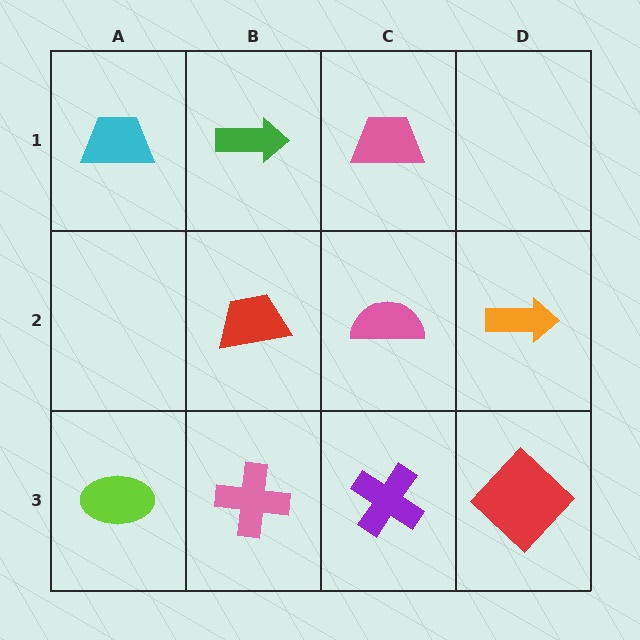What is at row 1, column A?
A cyan trapezoid.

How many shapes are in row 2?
3 shapes.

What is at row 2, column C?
A pink semicircle.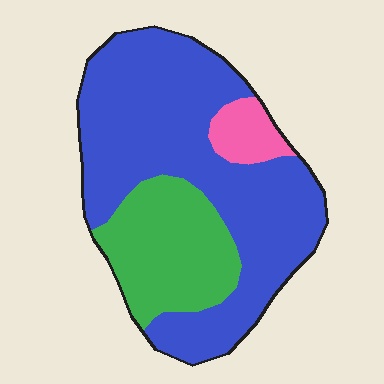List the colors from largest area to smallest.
From largest to smallest: blue, green, pink.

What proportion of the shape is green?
Green takes up between a sixth and a third of the shape.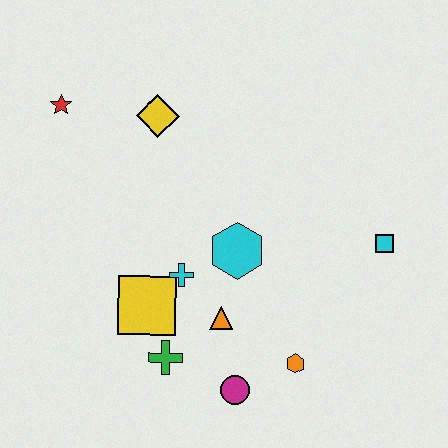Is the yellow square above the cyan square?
No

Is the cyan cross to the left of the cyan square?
Yes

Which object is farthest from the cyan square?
The red star is farthest from the cyan square.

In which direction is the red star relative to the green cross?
The red star is above the green cross.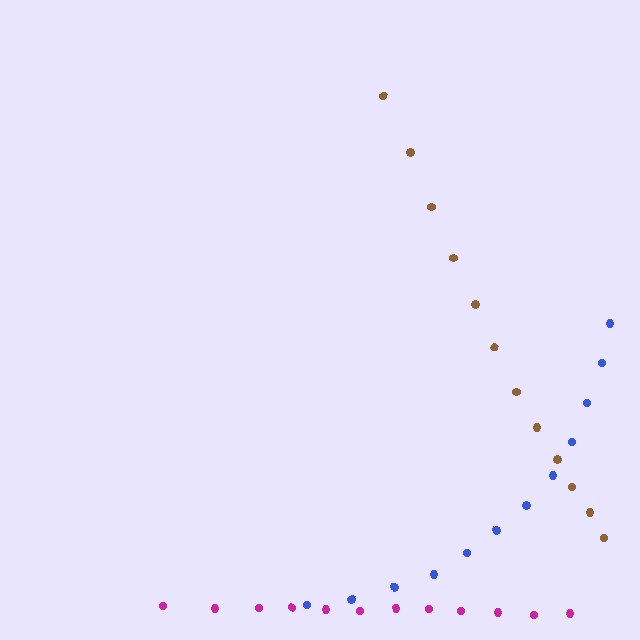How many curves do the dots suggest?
There are 3 distinct paths.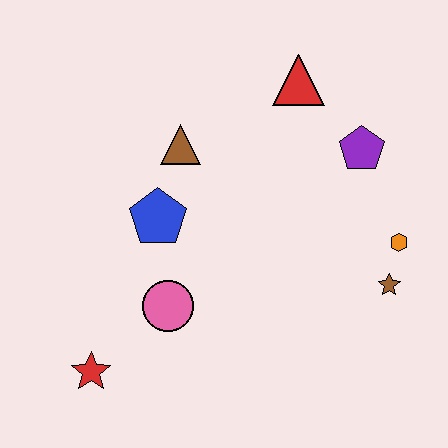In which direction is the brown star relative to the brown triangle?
The brown star is to the right of the brown triangle.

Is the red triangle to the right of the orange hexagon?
No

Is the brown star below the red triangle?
Yes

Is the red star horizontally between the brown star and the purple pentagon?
No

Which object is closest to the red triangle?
The purple pentagon is closest to the red triangle.